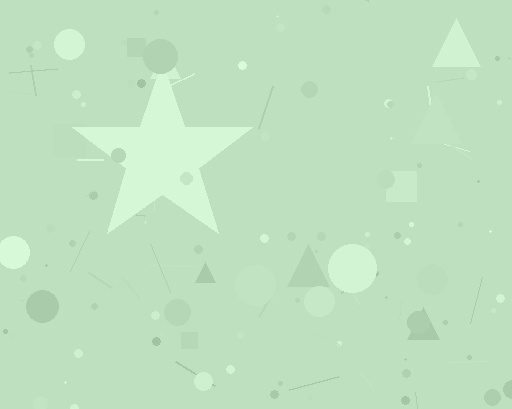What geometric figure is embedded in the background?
A star is embedded in the background.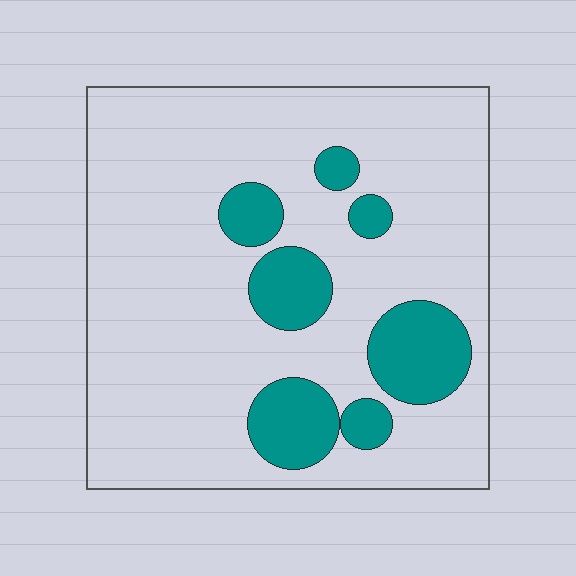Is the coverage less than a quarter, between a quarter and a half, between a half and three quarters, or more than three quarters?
Less than a quarter.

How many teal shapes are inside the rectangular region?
7.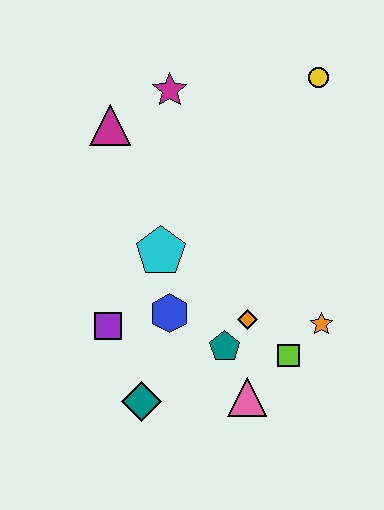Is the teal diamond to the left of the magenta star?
Yes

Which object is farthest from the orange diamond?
The yellow circle is farthest from the orange diamond.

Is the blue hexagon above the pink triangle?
Yes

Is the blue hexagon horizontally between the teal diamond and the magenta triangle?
No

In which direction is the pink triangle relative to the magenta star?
The pink triangle is below the magenta star.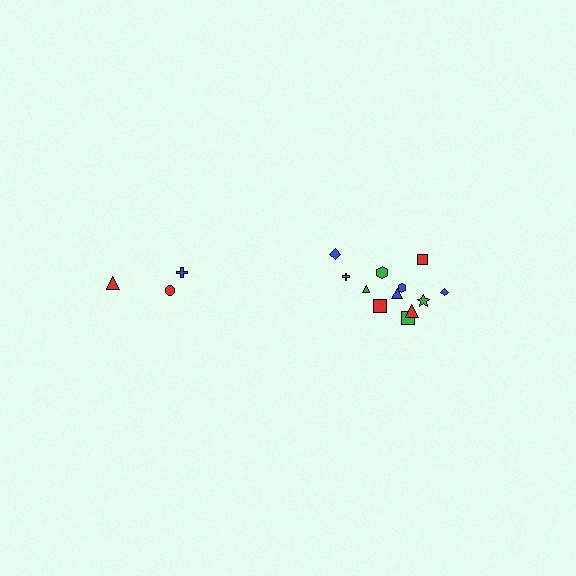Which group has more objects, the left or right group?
The right group.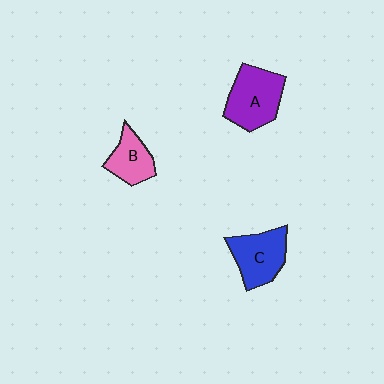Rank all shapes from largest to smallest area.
From largest to smallest: A (purple), C (blue), B (pink).